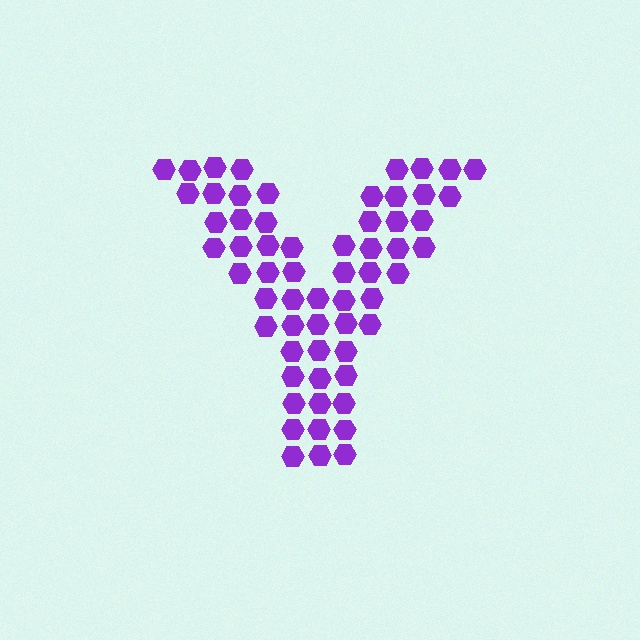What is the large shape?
The large shape is the letter Y.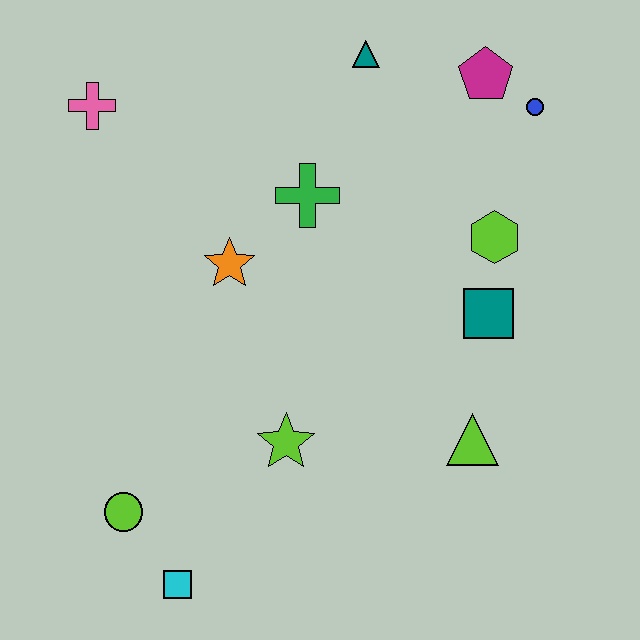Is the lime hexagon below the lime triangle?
No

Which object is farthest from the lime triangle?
The pink cross is farthest from the lime triangle.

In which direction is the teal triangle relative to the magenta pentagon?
The teal triangle is to the left of the magenta pentagon.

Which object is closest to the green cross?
The orange star is closest to the green cross.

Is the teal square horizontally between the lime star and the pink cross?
No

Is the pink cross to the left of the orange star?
Yes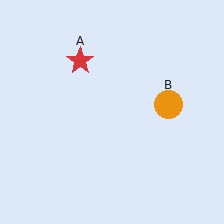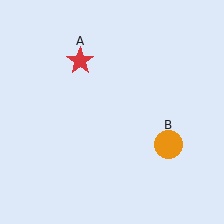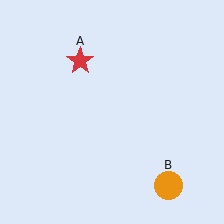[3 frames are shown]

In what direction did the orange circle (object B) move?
The orange circle (object B) moved down.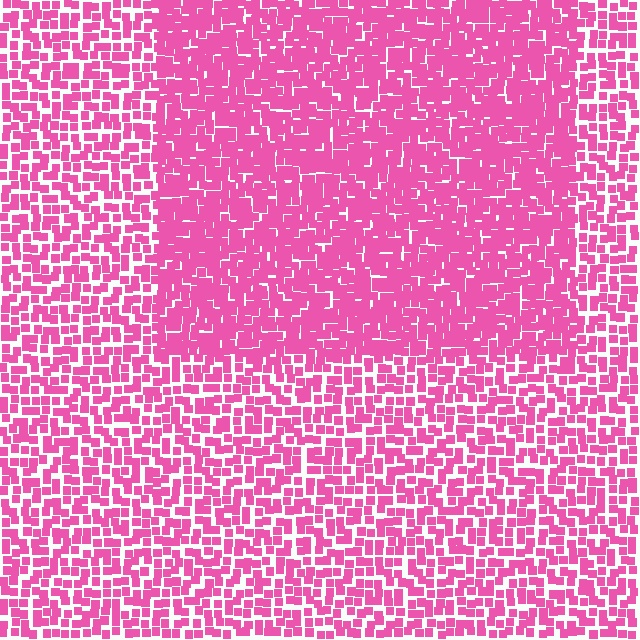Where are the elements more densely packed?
The elements are more densely packed inside the rectangle boundary.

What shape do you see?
I see a rectangle.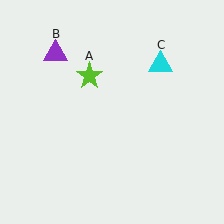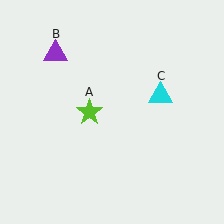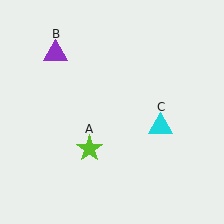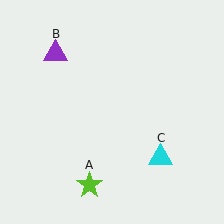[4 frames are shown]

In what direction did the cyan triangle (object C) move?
The cyan triangle (object C) moved down.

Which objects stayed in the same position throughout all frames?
Purple triangle (object B) remained stationary.